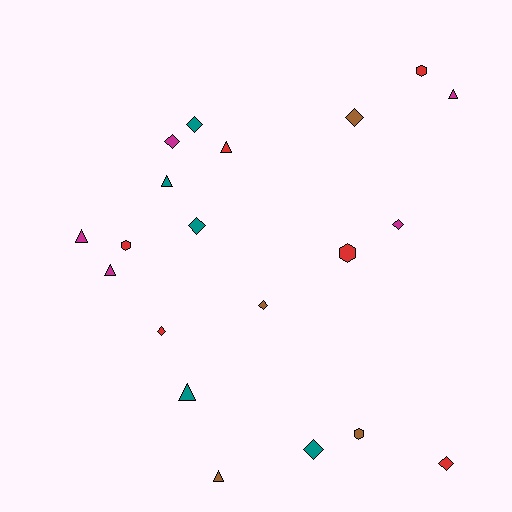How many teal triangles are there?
There are 2 teal triangles.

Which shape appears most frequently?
Diamond, with 9 objects.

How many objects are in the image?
There are 20 objects.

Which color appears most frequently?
Red, with 6 objects.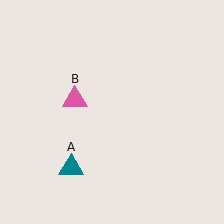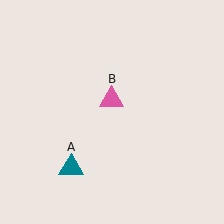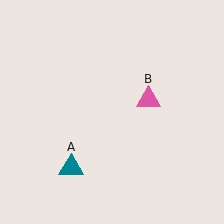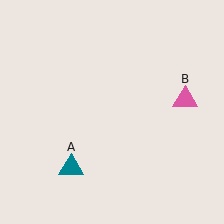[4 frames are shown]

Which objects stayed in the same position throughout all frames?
Teal triangle (object A) remained stationary.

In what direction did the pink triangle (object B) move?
The pink triangle (object B) moved right.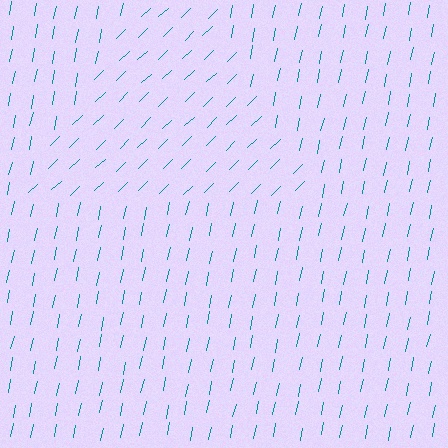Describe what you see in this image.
The image is filled with small teal line segments. A triangle region in the image has lines oriented differently from the surrounding lines, creating a visible texture boundary.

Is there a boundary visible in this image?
Yes, there is a texture boundary formed by a change in line orientation.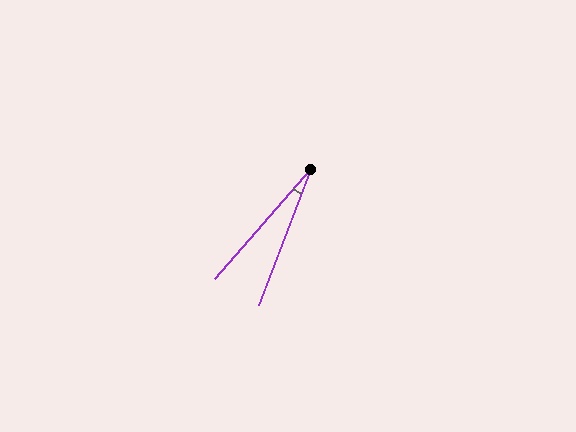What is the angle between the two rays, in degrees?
Approximately 20 degrees.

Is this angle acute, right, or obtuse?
It is acute.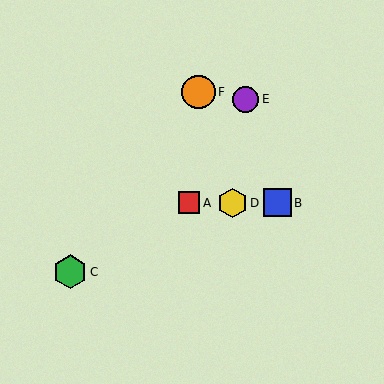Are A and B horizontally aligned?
Yes, both are at y≈203.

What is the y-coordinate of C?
Object C is at y≈272.